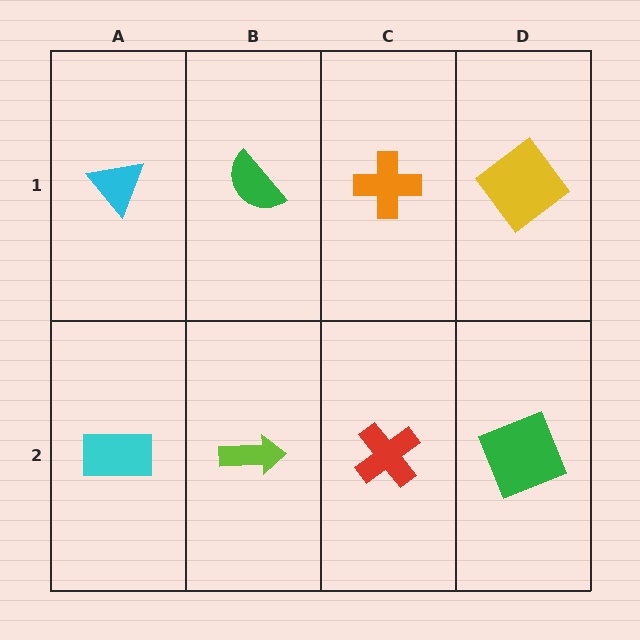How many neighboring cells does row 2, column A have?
2.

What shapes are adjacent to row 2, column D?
A yellow diamond (row 1, column D), a red cross (row 2, column C).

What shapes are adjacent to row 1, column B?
A lime arrow (row 2, column B), a cyan triangle (row 1, column A), an orange cross (row 1, column C).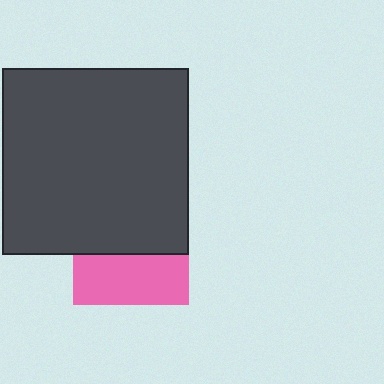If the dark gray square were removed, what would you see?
You would see the complete pink square.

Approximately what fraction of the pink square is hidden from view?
Roughly 58% of the pink square is hidden behind the dark gray square.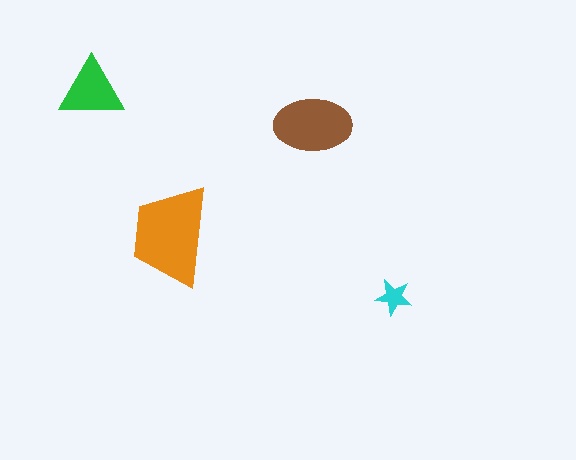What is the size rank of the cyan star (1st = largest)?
4th.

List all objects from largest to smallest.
The orange trapezoid, the brown ellipse, the green triangle, the cyan star.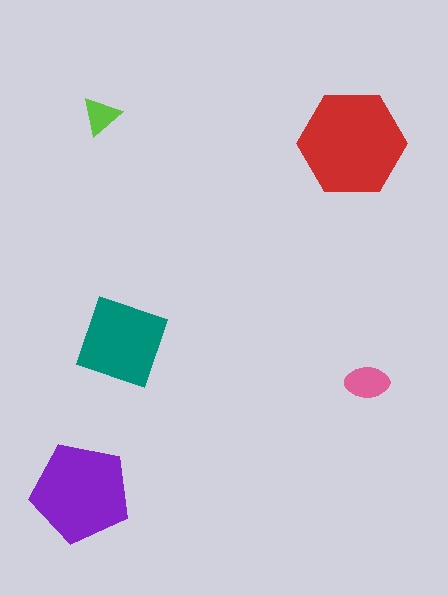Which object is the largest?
The red hexagon.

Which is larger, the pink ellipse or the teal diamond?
The teal diamond.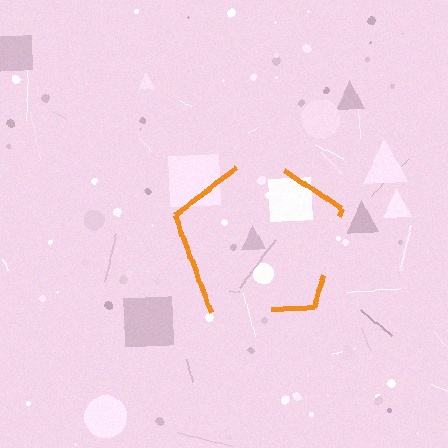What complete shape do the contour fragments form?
The contour fragments form a pentagon.